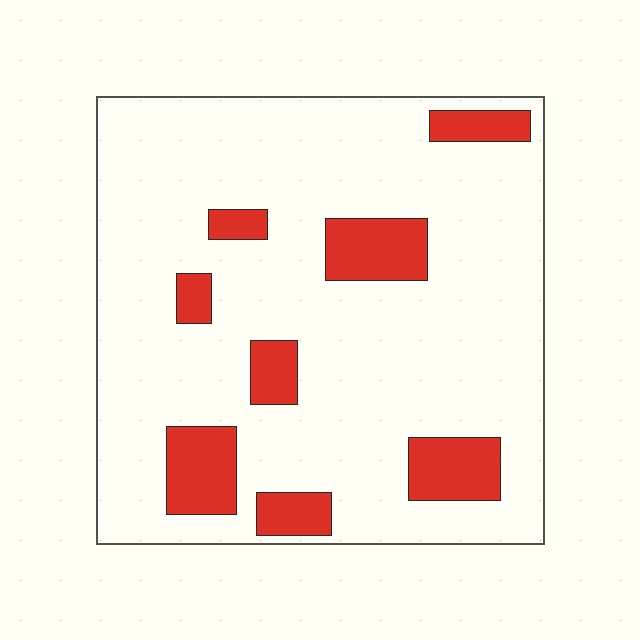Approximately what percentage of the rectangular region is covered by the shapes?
Approximately 15%.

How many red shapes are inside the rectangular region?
8.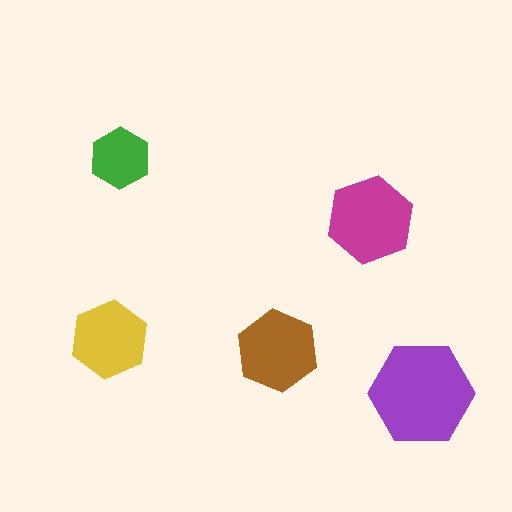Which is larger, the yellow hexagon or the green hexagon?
The yellow one.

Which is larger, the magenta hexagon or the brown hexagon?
The magenta one.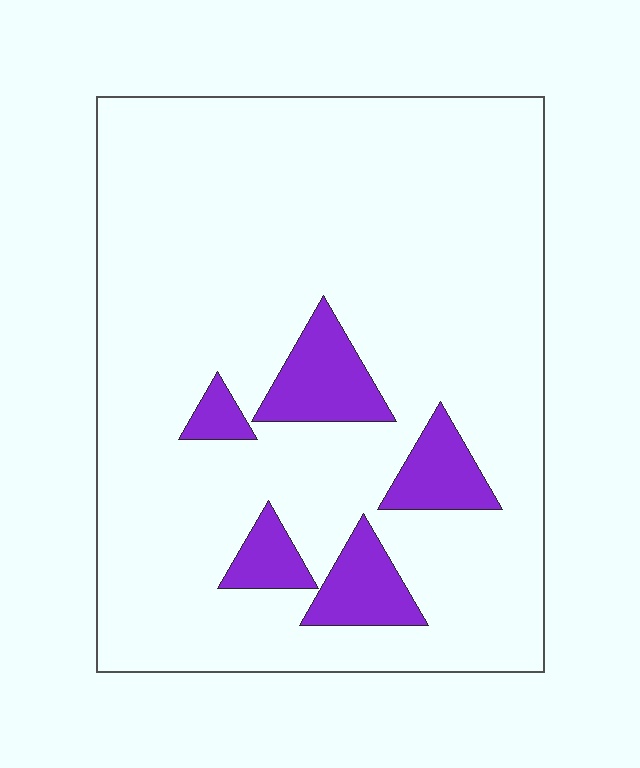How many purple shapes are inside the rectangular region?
5.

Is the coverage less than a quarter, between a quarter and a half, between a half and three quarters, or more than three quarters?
Less than a quarter.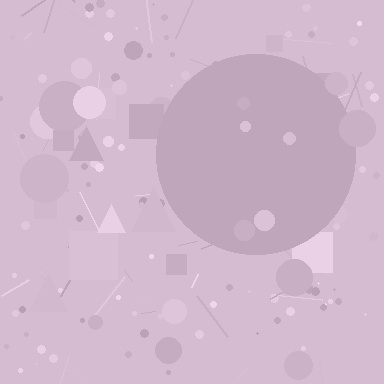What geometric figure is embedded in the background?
A circle is embedded in the background.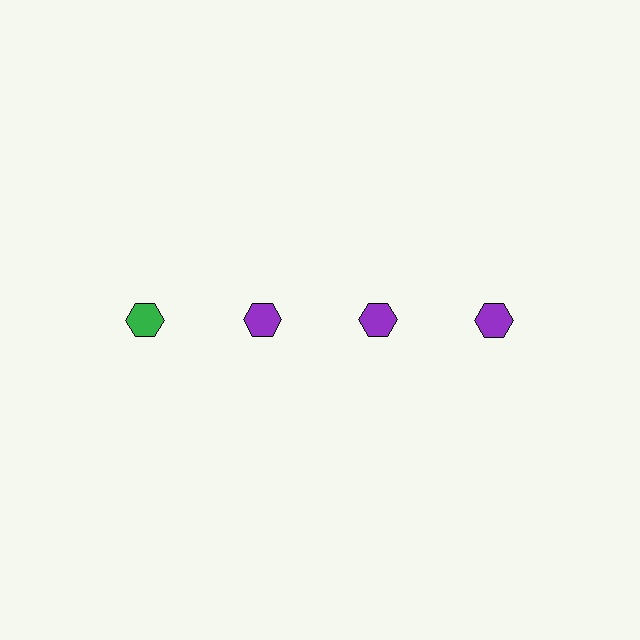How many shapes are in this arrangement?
There are 4 shapes arranged in a grid pattern.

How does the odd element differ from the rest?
It has a different color: green instead of purple.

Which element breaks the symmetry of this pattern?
The green hexagon in the top row, leftmost column breaks the symmetry. All other shapes are purple hexagons.